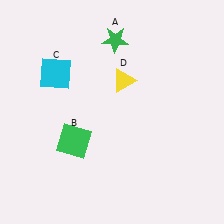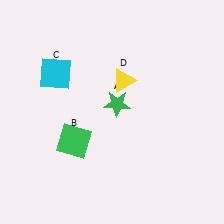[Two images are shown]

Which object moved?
The green star (A) moved down.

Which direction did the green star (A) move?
The green star (A) moved down.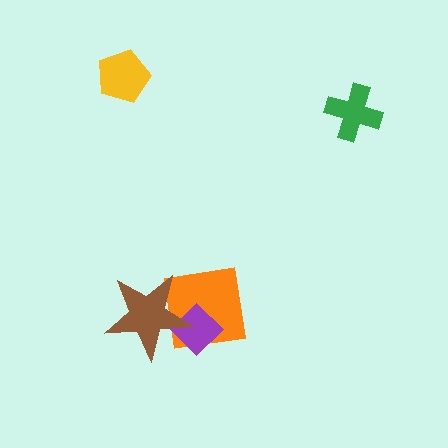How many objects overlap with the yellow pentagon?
0 objects overlap with the yellow pentagon.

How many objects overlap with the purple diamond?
2 objects overlap with the purple diamond.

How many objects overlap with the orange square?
2 objects overlap with the orange square.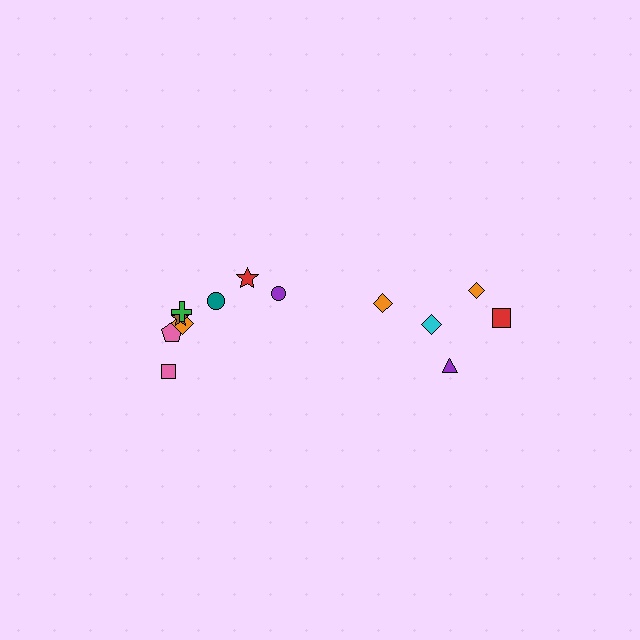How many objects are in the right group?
There are 5 objects.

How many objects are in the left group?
There are 8 objects.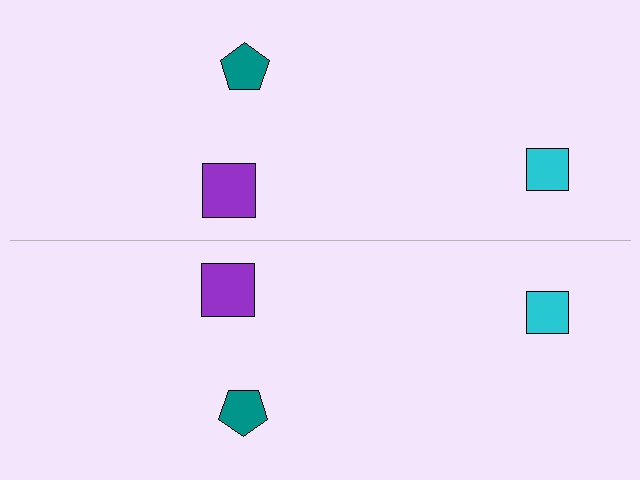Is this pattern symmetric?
Yes, this pattern has bilateral (reflection) symmetry.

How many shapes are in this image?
There are 6 shapes in this image.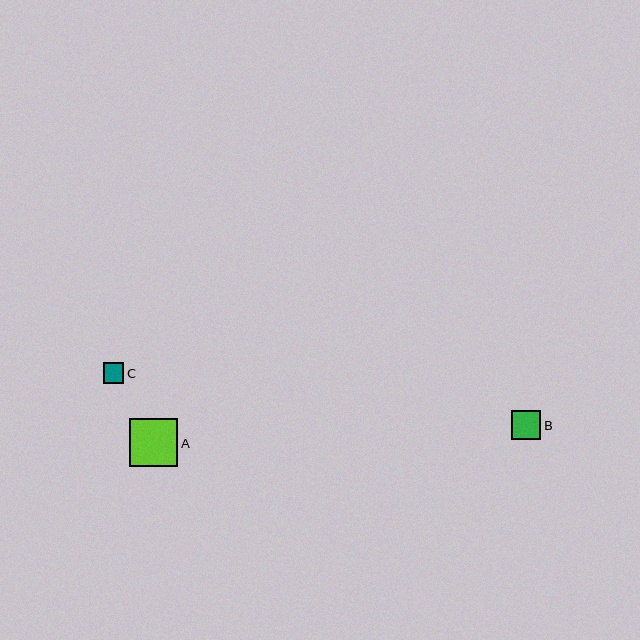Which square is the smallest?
Square C is the smallest with a size of approximately 21 pixels.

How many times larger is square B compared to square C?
Square B is approximately 1.4 times the size of square C.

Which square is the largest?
Square A is the largest with a size of approximately 48 pixels.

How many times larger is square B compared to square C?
Square B is approximately 1.4 times the size of square C.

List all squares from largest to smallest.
From largest to smallest: A, B, C.